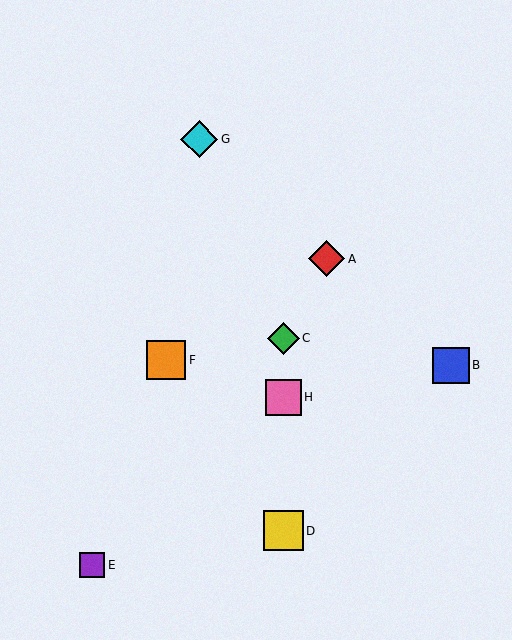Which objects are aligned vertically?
Objects C, D, H are aligned vertically.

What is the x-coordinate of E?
Object E is at x≈92.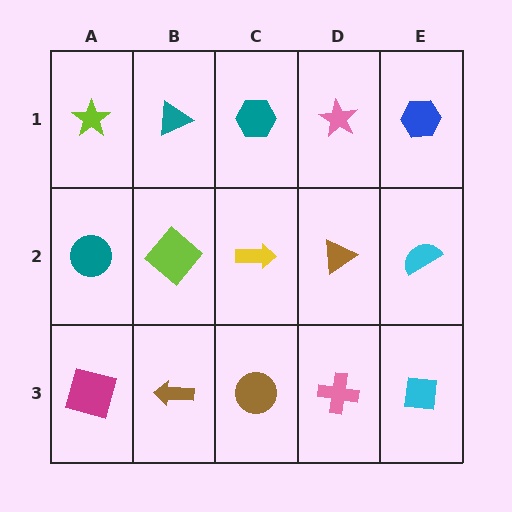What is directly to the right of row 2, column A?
A lime diamond.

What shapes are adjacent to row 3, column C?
A yellow arrow (row 2, column C), a brown arrow (row 3, column B), a pink cross (row 3, column D).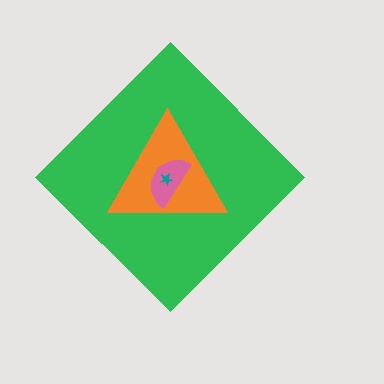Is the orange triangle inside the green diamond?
Yes.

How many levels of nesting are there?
4.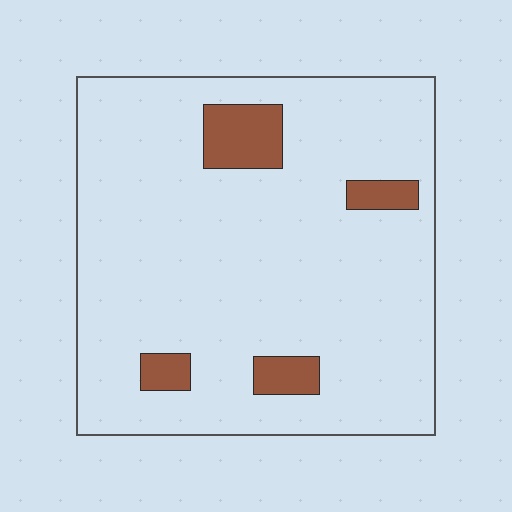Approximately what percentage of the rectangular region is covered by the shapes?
Approximately 10%.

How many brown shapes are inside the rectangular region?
4.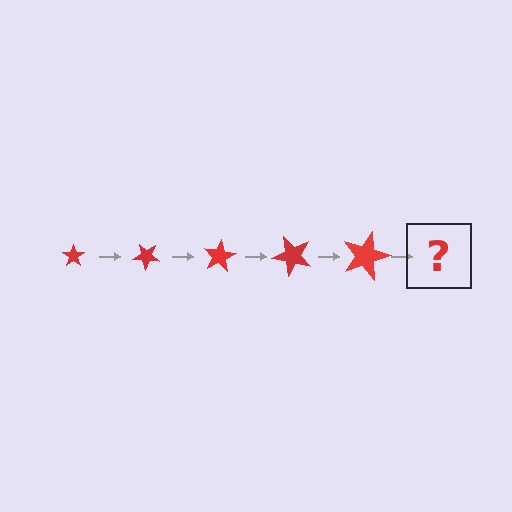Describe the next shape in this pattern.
It should be a star, larger than the previous one and rotated 200 degrees from the start.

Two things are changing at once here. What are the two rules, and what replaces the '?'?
The two rules are that the star grows larger each step and it rotates 40 degrees each step. The '?' should be a star, larger than the previous one and rotated 200 degrees from the start.